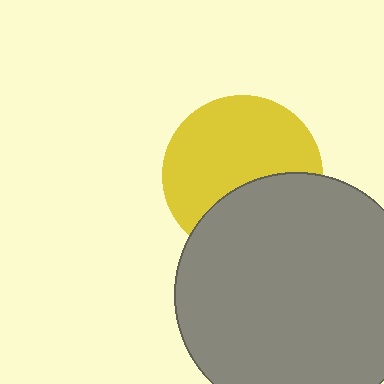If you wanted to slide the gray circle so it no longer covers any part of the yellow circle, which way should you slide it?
Slide it down — that is the most direct way to separate the two shapes.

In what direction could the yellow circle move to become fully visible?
The yellow circle could move up. That would shift it out from behind the gray circle entirely.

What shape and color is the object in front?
The object in front is a gray circle.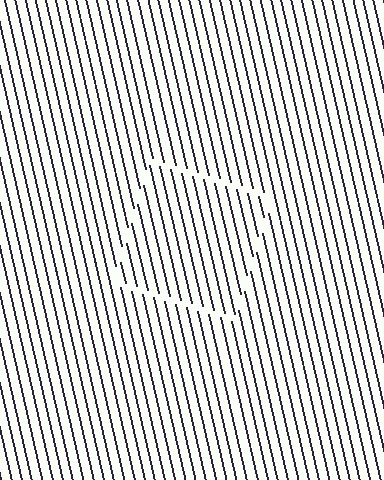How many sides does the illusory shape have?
4 sides — the line-ends trace a square.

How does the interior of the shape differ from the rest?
The interior of the shape contains the same grating, shifted by half a period — the contour is defined by the phase discontinuity where line-ends from the inner and outer gratings abut.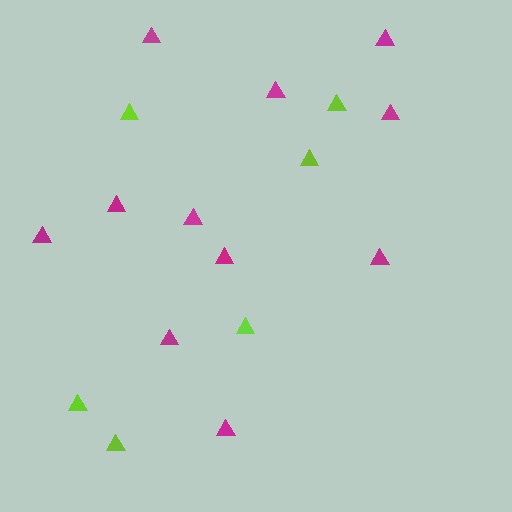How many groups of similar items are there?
There are 2 groups: one group of magenta triangles (11) and one group of lime triangles (6).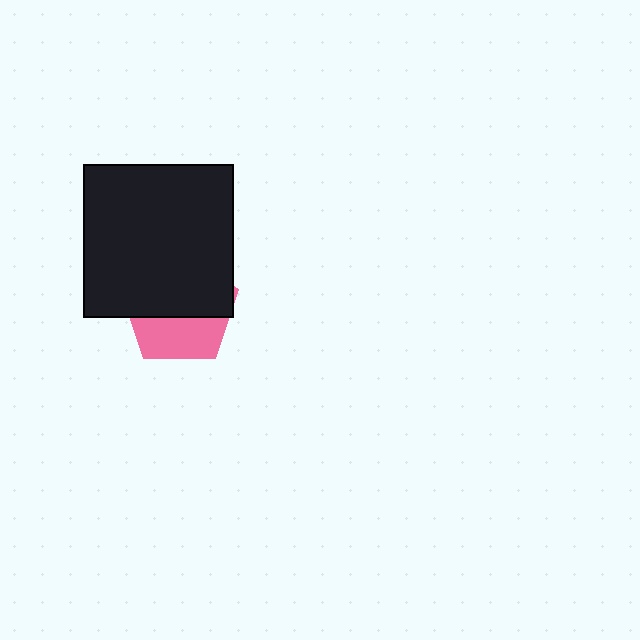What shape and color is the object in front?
The object in front is a black rectangle.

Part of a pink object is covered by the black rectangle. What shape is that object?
It is a pentagon.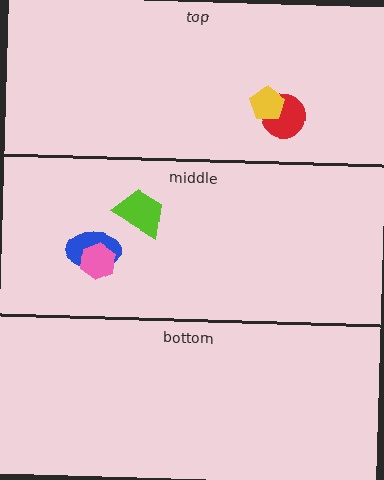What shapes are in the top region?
The red circle, the yellow pentagon.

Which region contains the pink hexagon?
The middle region.